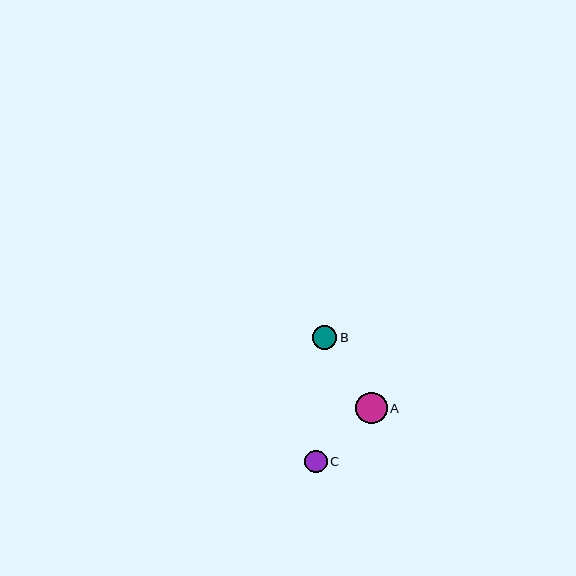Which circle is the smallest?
Circle C is the smallest with a size of approximately 23 pixels.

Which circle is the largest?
Circle A is the largest with a size of approximately 32 pixels.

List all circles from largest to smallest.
From largest to smallest: A, B, C.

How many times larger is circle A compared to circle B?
Circle A is approximately 1.3 times the size of circle B.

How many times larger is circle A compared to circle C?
Circle A is approximately 1.4 times the size of circle C.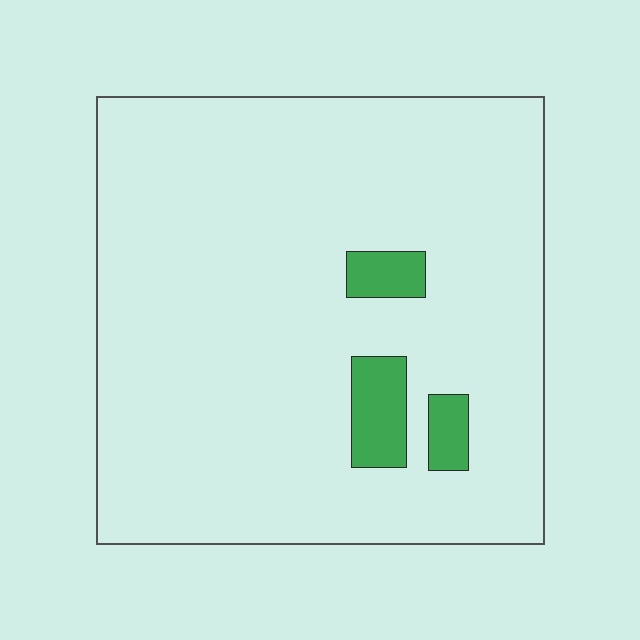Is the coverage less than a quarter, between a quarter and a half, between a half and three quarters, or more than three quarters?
Less than a quarter.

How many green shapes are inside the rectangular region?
3.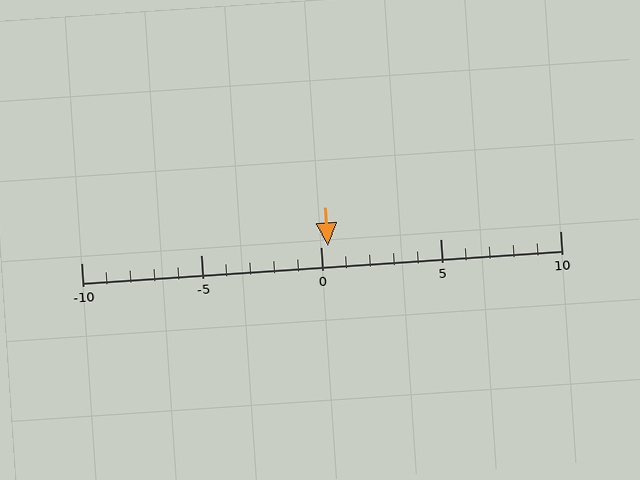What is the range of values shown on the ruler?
The ruler shows values from -10 to 10.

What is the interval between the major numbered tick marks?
The major tick marks are spaced 5 units apart.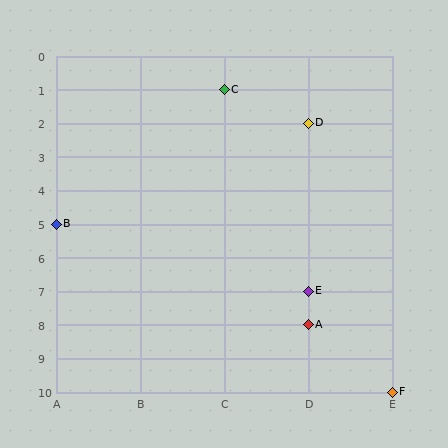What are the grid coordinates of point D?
Point D is at grid coordinates (D, 2).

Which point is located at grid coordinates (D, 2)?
Point D is at (D, 2).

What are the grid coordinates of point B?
Point B is at grid coordinates (A, 5).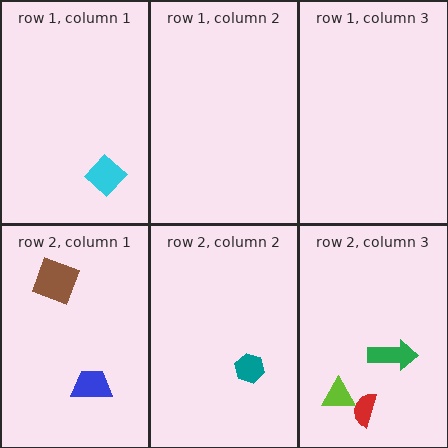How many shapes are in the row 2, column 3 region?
3.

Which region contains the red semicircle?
The row 2, column 3 region.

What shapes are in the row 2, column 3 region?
The red semicircle, the lime triangle, the green arrow.